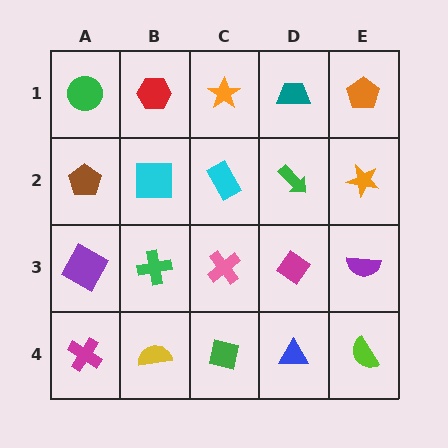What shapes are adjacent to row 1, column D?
A green arrow (row 2, column D), an orange star (row 1, column C), an orange pentagon (row 1, column E).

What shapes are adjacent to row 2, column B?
A red hexagon (row 1, column B), a green cross (row 3, column B), a brown pentagon (row 2, column A), a cyan rectangle (row 2, column C).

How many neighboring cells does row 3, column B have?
4.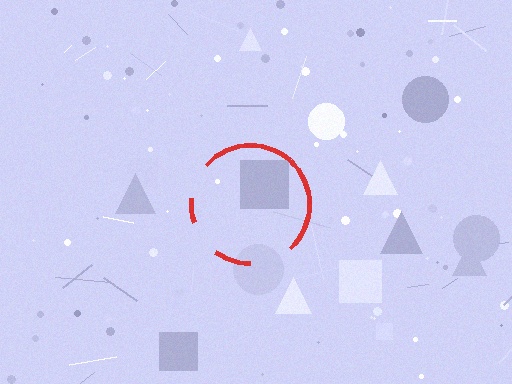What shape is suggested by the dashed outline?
The dashed outline suggests a circle.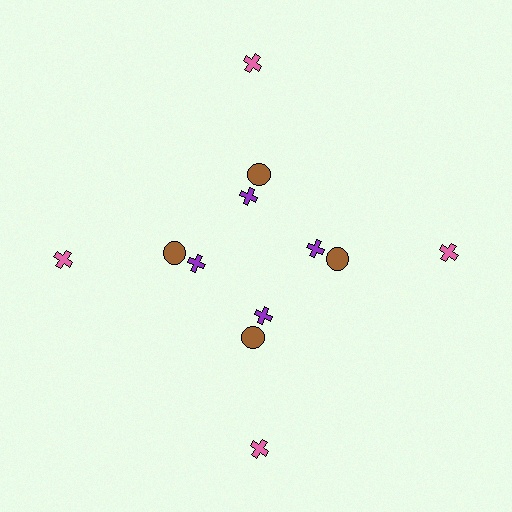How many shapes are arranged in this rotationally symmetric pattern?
There are 12 shapes, arranged in 4 groups of 3.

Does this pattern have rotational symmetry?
Yes, this pattern has 4-fold rotational symmetry. It looks the same after rotating 90 degrees around the center.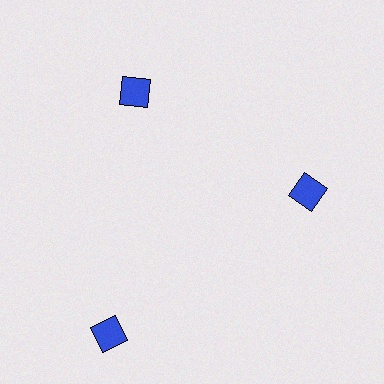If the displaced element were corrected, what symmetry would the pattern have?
It would have 3-fold rotational symmetry — the pattern would map onto itself every 120 degrees.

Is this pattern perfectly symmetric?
No. The 3 blue diamonds are arranged in a ring, but one element near the 7 o'clock position is pushed outward from the center, breaking the 3-fold rotational symmetry.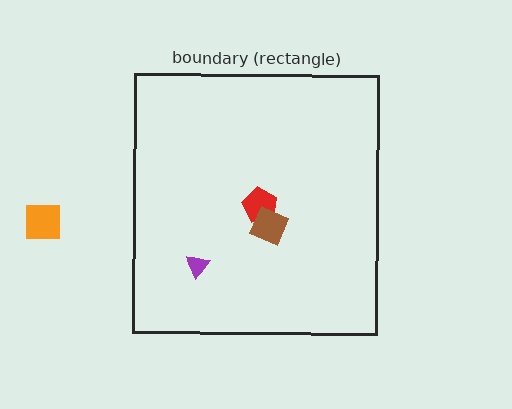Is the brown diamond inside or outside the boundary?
Inside.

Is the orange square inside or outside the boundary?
Outside.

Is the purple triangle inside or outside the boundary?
Inside.